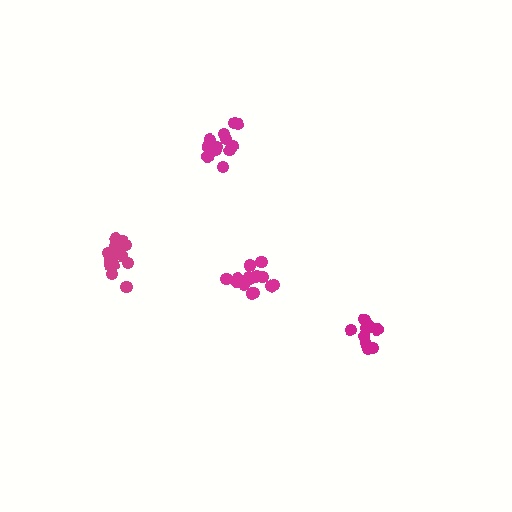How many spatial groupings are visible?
There are 4 spatial groupings.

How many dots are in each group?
Group 1: 9 dots, Group 2: 14 dots, Group 3: 15 dots, Group 4: 14 dots (52 total).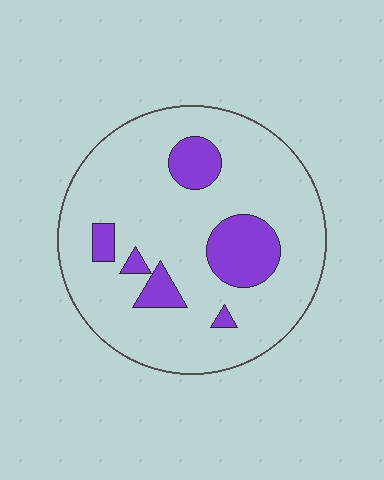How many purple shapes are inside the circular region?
6.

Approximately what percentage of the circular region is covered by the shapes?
Approximately 15%.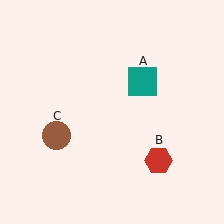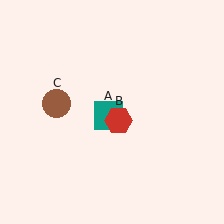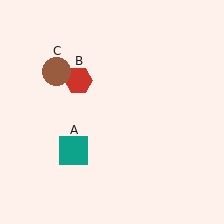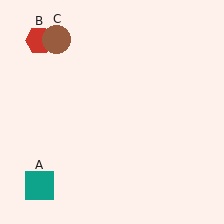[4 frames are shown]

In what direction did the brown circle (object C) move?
The brown circle (object C) moved up.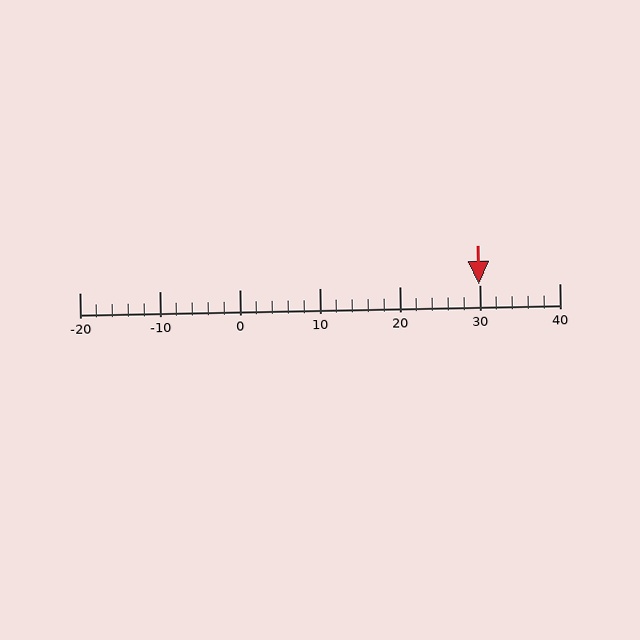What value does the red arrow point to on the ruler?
The red arrow points to approximately 30.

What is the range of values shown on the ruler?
The ruler shows values from -20 to 40.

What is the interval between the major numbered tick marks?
The major tick marks are spaced 10 units apart.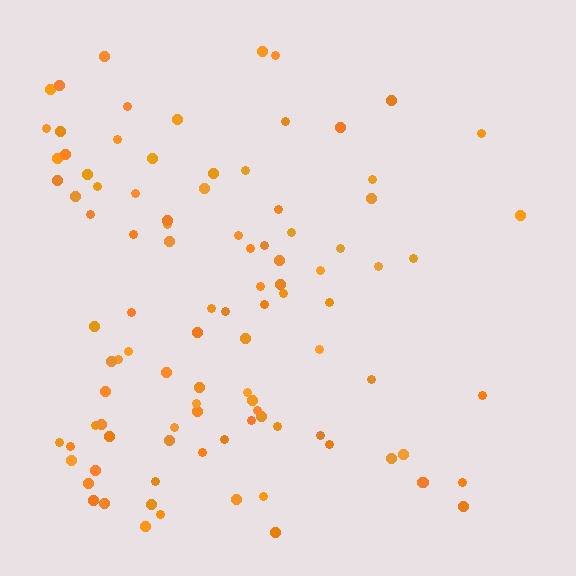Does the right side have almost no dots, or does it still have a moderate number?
Still a moderate number, just noticeably fewer than the left.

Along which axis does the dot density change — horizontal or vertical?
Horizontal.